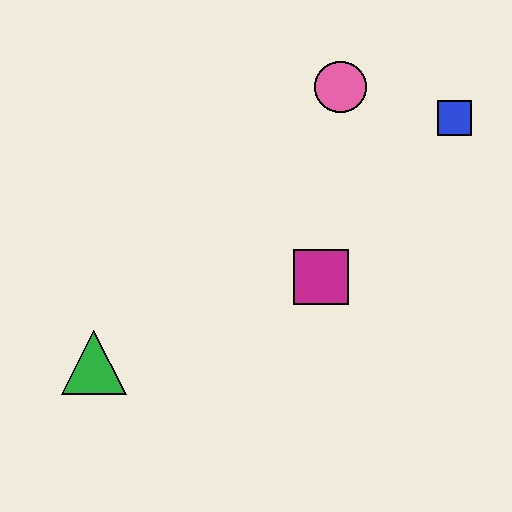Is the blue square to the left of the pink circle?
No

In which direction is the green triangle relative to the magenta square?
The green triangle is to the left of the magenta square.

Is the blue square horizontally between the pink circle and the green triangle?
No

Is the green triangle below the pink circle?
Yes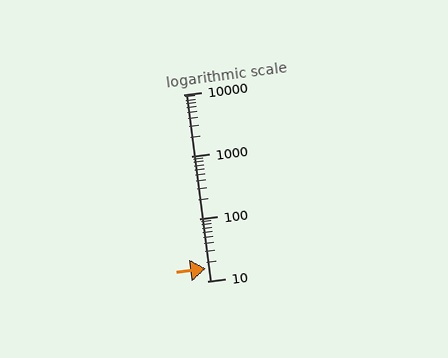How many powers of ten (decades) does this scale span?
The scale spans 3 decades, from 10 to 10000.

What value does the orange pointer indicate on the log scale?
The pointer indicates approximately 16.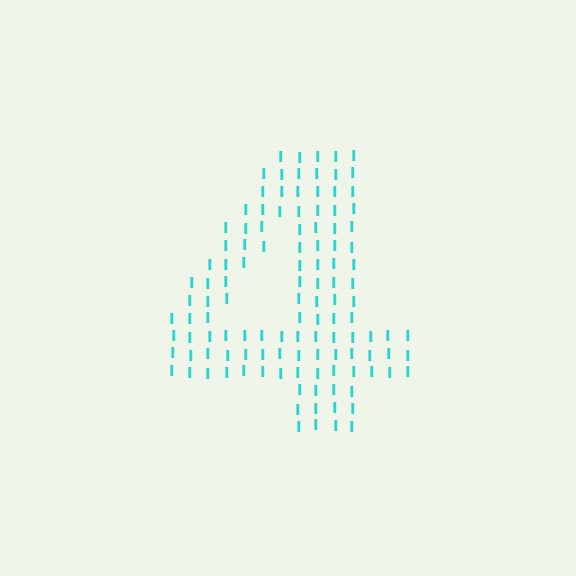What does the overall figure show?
The overall figure shows the digit 4.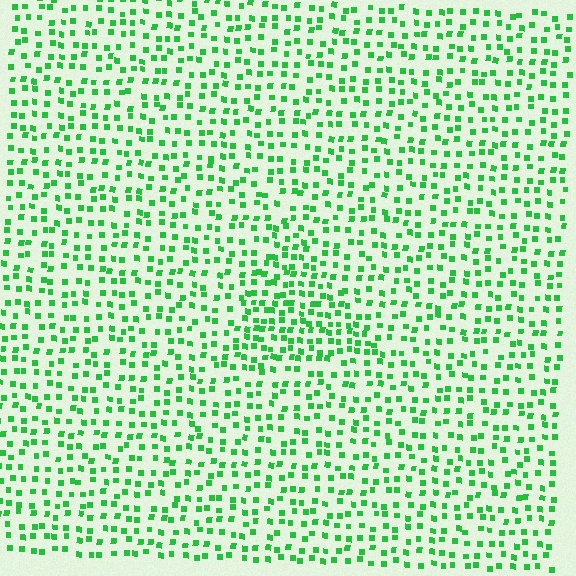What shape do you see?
I see a triangle.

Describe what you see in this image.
The image contains small green elements arranged at two different densities. A triangle-shaped region is visible where the elements are more densely packed than the surrounding area.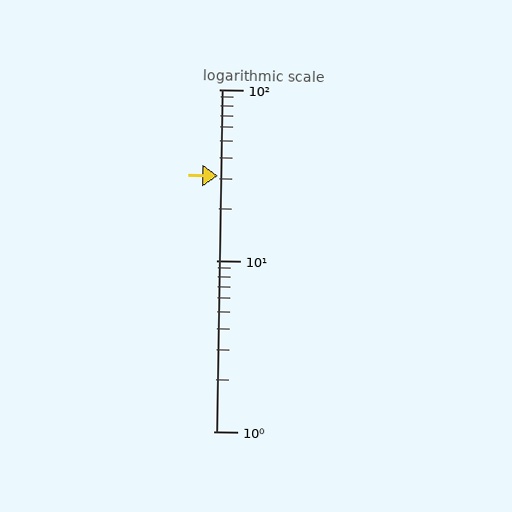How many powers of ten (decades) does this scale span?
The scale spans 2 decades, from 1 to 100.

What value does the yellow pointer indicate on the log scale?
The pointer indicates approximately 31.